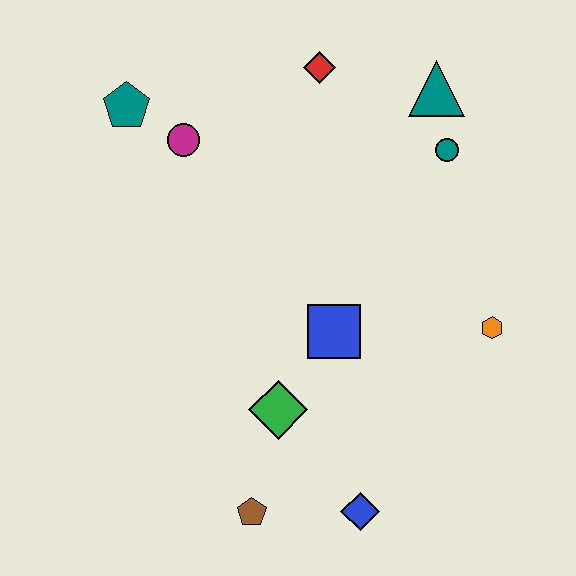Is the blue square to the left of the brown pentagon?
No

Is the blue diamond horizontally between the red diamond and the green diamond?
No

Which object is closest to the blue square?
The green diamond is closest to the blue square.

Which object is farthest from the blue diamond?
The teal pentagon is farthest from the blue diamond.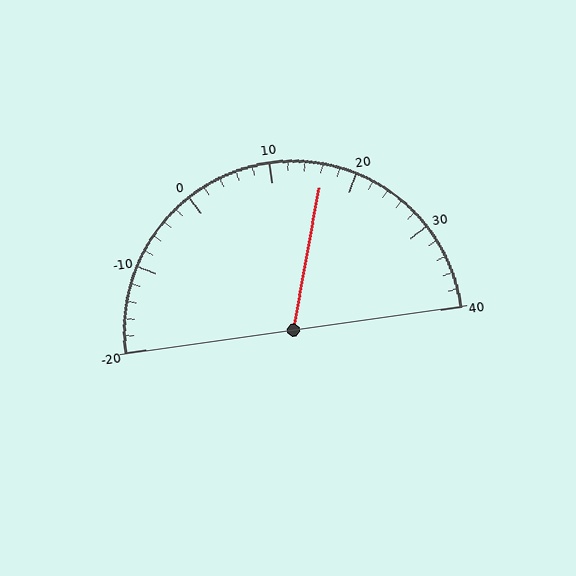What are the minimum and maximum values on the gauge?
The gauge ranges from -20 to 40.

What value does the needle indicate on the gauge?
The needle indicates approximately 16.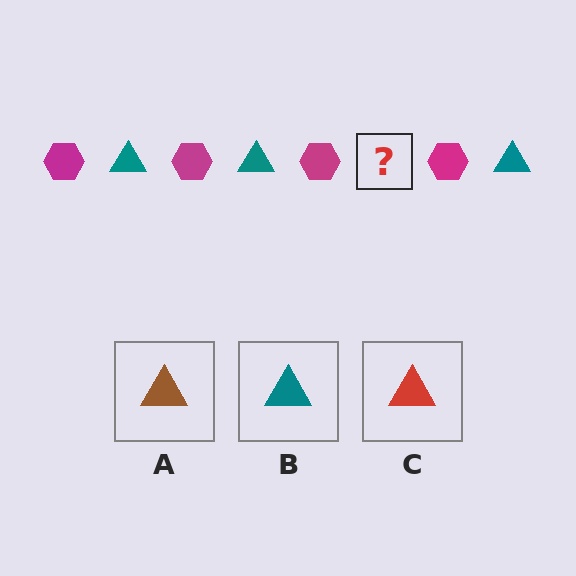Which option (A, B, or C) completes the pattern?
B.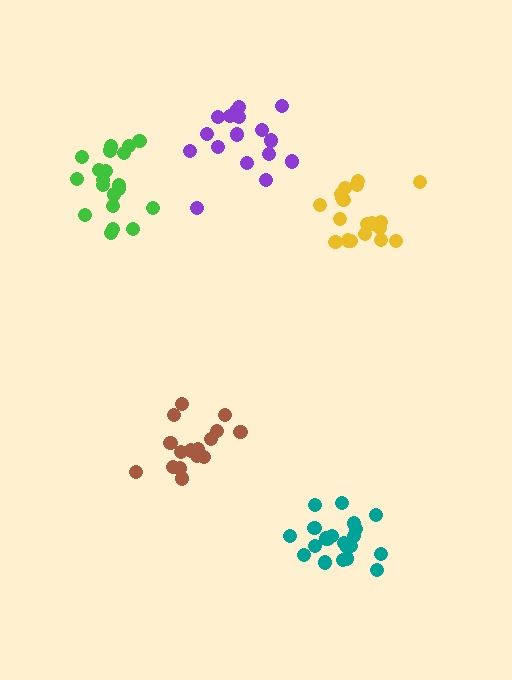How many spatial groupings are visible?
There are 5 spatial groupings.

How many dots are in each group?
Group 1: 16 dots, Group 2: 19 dots, Group 3: 20 dots, Group 4: 21 dots, Group 5: 17 dots (93 total).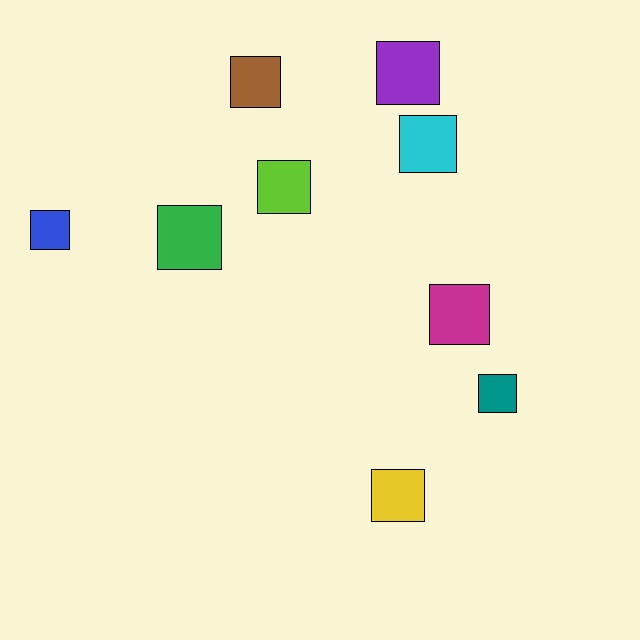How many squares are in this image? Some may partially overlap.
There are 9 squares.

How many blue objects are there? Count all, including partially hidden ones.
There is 1 blue object.